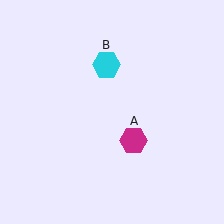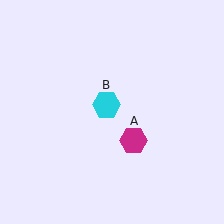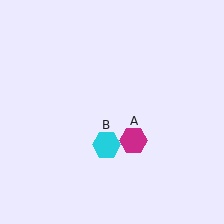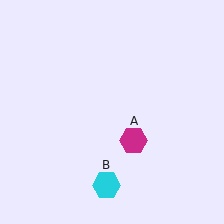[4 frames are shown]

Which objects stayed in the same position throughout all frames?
Magenta hexagon (object A) remained stationary.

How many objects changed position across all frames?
1 object changed position: cyan hexagon (object B).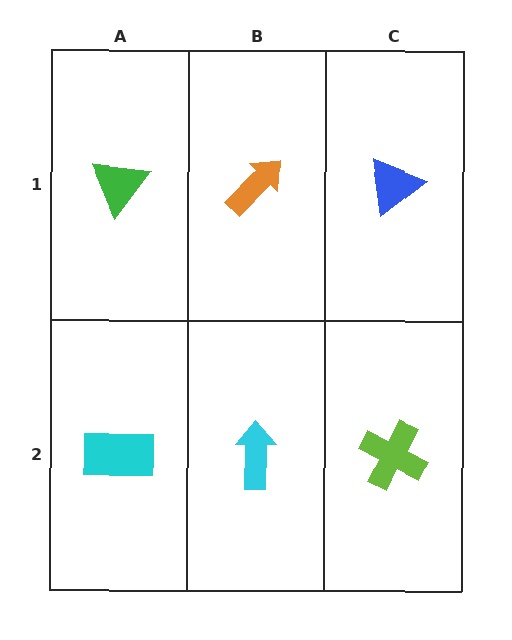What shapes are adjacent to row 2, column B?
An orange arrow (row 1, column B), a cyan rectangle (row 2, column A), a lime cross (row 2, column C).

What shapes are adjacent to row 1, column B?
A cyan arrow (row 2, column B), a green triangle (row 1, column A), a blue triangle (row 1, column C).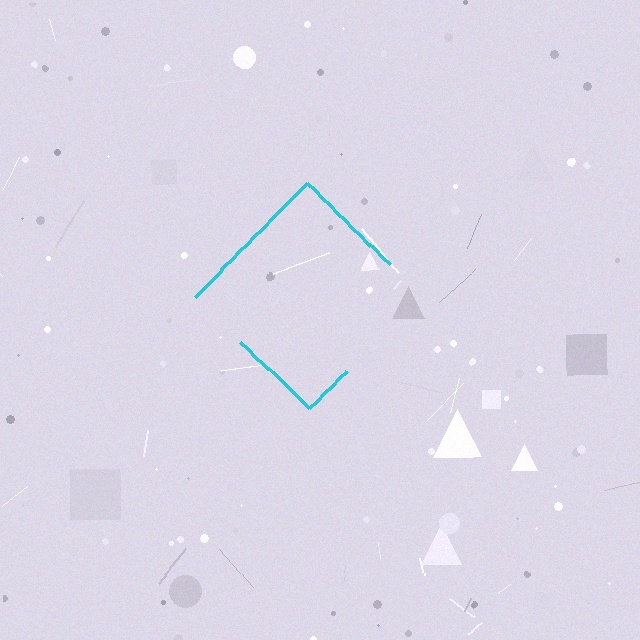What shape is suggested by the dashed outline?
The dashed outline suggests a diamond.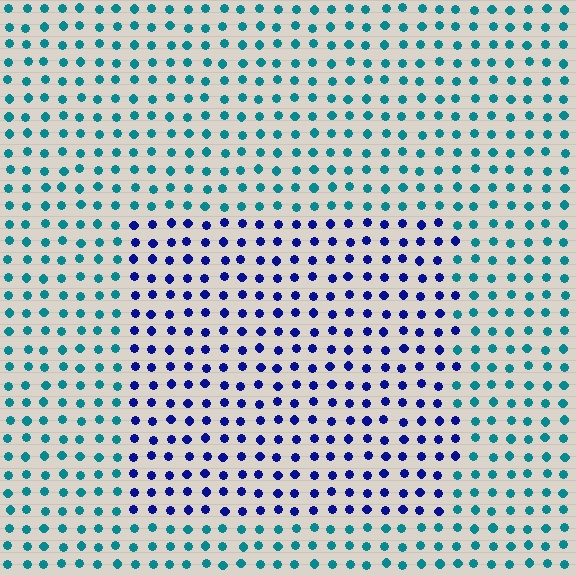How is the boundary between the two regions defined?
The boundary is defined purely by a slight shift in hue (about 54 degrees). Spacing, size, and orientation are identical on both sides.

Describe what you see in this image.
The image is filled with small teal elements in a uniform arrangement. A rectangle-shaped region is visible where the elements are tinted to a slightly different hue, forming a subtle color boundary.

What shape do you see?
I see a rectangle.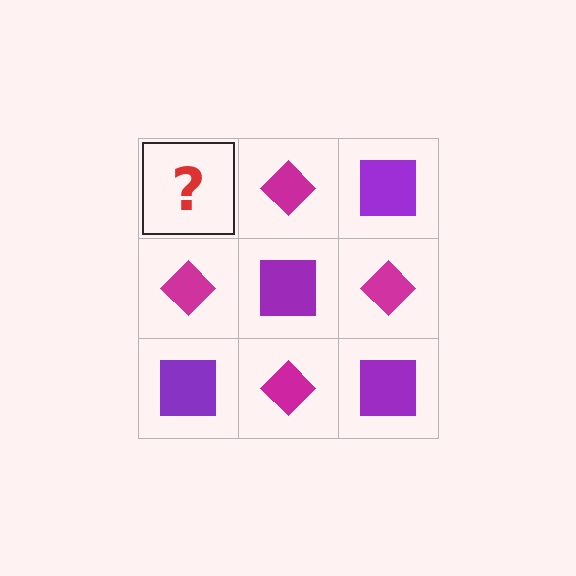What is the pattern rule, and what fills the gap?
The rule is that it alternates purple square and magenta diamond in a checkerboard pattern. The gap should be filled with a purple square.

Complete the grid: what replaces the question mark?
The question mark should be replaced with a purple square.